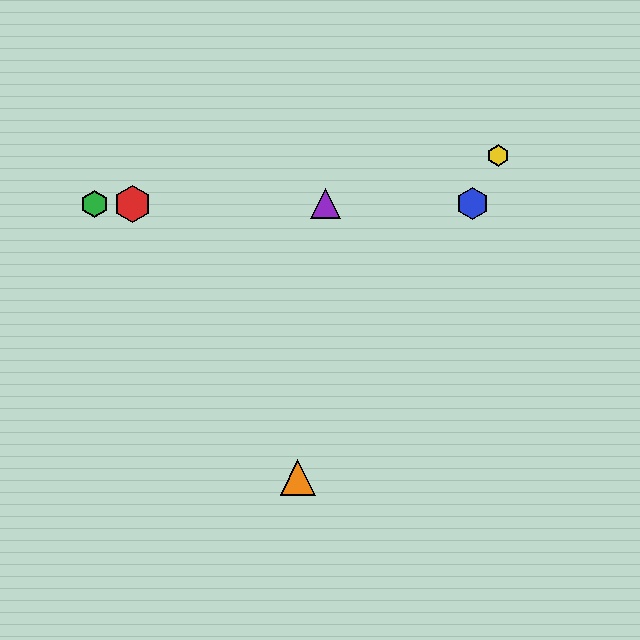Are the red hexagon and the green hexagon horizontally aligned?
Yes, both are at y≈204.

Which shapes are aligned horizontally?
The red hexagon, the blue hexagon, the green hexagon, the purple triangle are aligned horizontally.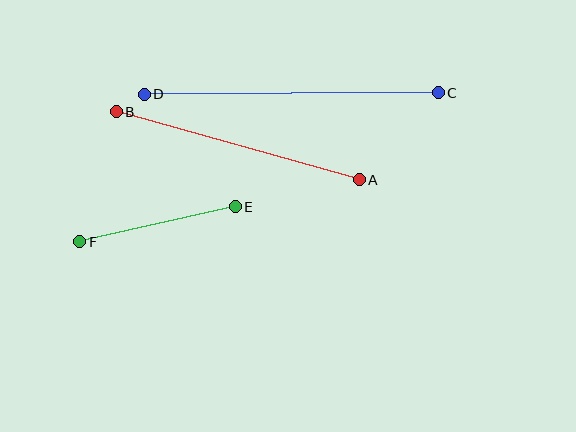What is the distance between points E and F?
The distance is approximately 159 pixels.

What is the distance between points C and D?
The distance is approximately 294 pixels.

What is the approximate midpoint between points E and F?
The midpoint is at approximately (158, 224) pixels.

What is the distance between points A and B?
The distance is approximately 252 pixels.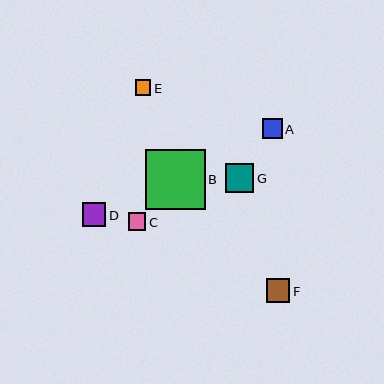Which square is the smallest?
Square E is the smallest with a size of approximately 15 pixels.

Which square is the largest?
Square B is the largest with a size of approximately 60 pixels.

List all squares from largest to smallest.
From largest to smallest: B, G, F, D, A, C, E.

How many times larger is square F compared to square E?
Square F is approximately 1.6 times the size of square E.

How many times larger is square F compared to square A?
Square F is approximately 1.2 times the size of square A.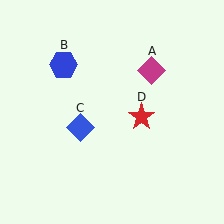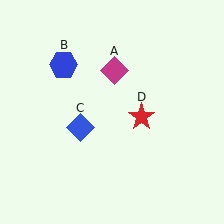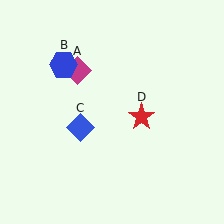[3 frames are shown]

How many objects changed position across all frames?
1 object changed position: magenta diamond (object A).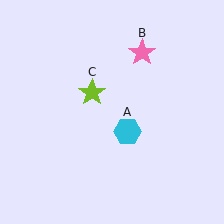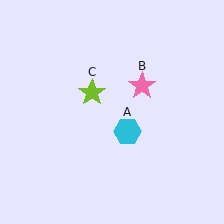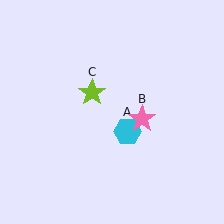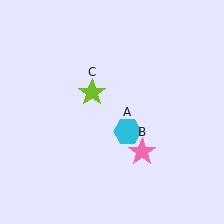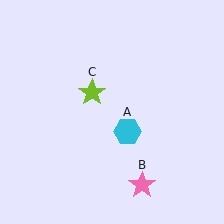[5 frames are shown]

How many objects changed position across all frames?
1 object changed position: pink star (object B).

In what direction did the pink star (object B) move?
The pink star (object B) moved down.